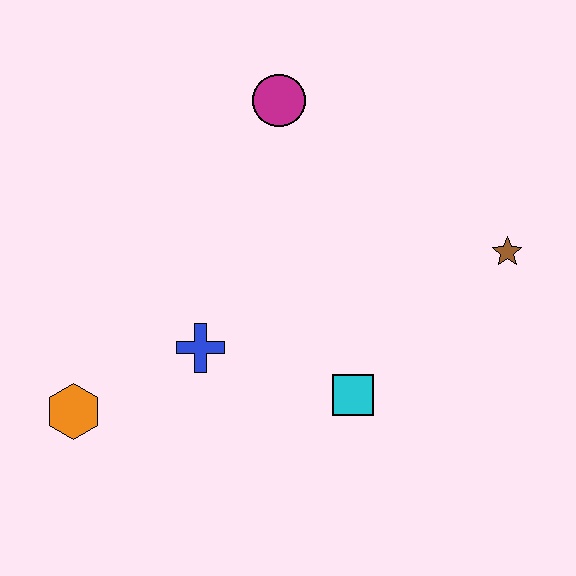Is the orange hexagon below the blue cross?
Yes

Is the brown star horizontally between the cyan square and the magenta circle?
No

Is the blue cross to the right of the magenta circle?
No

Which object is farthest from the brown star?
The orange hexagon is farthest from the brown star.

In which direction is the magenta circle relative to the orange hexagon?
The magenta circle is above the orange hexagon.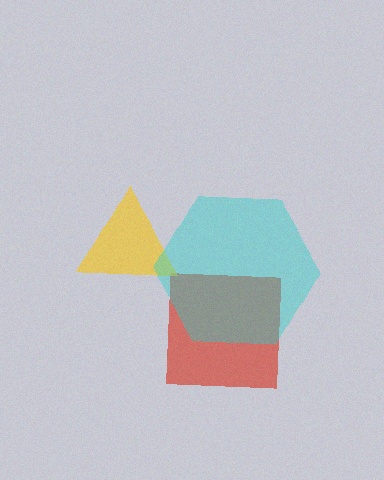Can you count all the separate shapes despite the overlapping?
Yes, there are 3 separate shapes.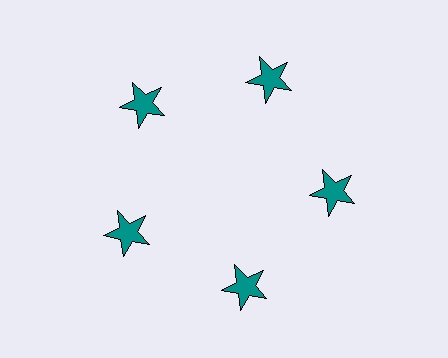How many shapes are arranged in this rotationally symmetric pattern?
There are 5 shapes, arranged in 5 groups of 1.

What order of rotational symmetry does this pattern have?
This pattern has 5-fold rotational symmetry.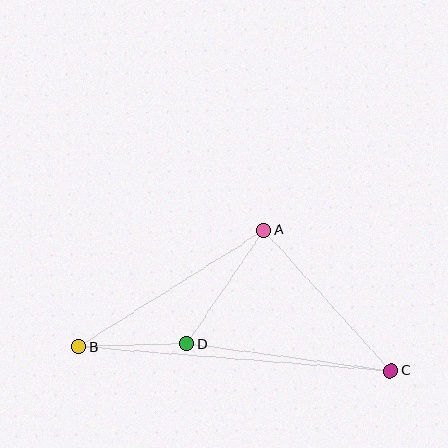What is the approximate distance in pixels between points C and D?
The distance between C and D is approximately 206 pixels.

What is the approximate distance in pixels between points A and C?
The distance between A and C is approximately 189 pixels.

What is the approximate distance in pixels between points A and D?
The distance between A and D is approximately 138 pixels.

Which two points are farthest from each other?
Points B and C are farthest from each other.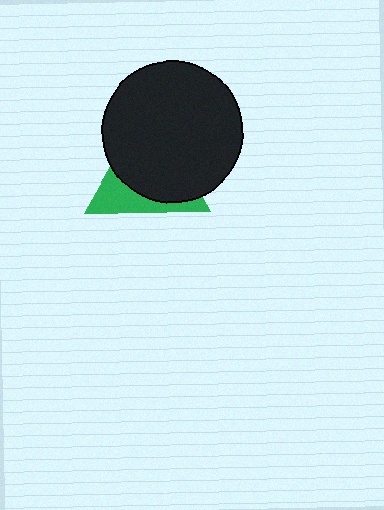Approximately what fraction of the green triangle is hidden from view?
Roughly 68% of the green triangle is hidden behind the black circle.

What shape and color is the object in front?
The object in front is a black circle.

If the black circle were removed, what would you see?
You would see the complete green triangle.